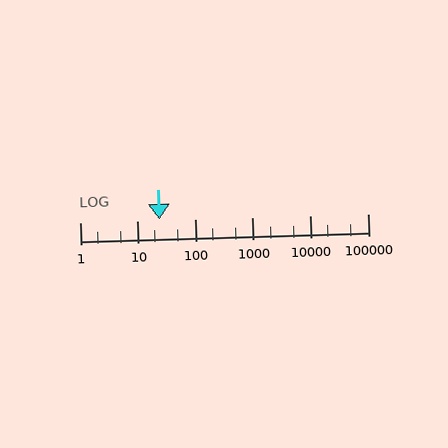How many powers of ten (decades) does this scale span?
The scale spans 5 decades, from 1 to 100000.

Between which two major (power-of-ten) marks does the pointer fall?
The pointer is between 10 and 100.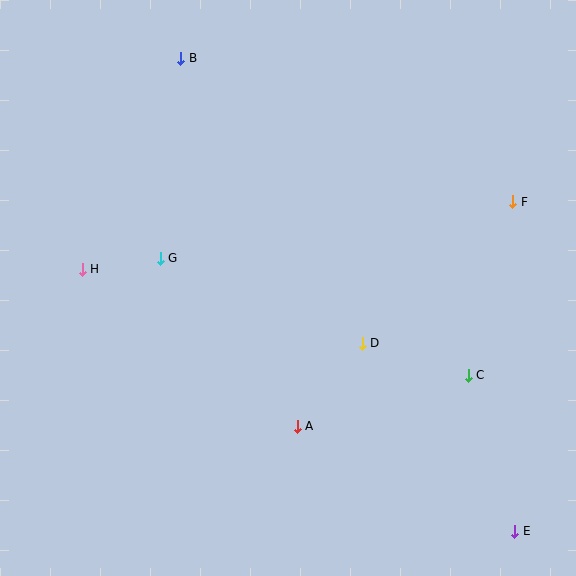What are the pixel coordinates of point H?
Point H is at (82, 269).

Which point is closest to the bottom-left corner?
Point H is closest to the bottom-left corner.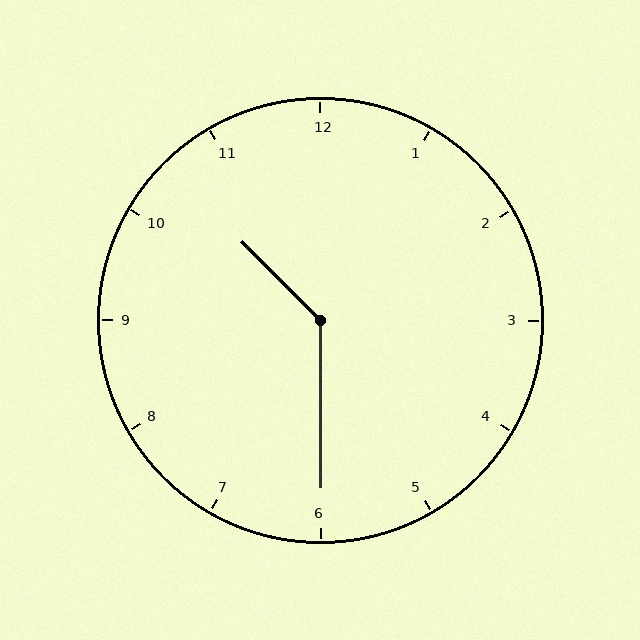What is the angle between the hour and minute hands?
Approximately 135 degrees.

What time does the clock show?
10:30.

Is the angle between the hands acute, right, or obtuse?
It is obtuse.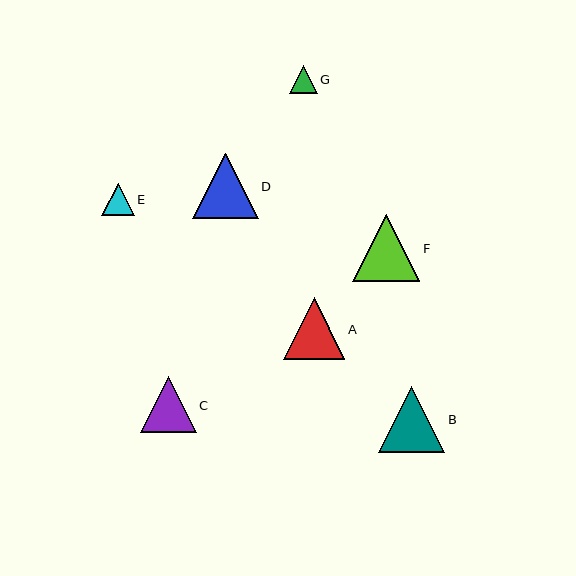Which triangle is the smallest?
Triangle G is the smallest with a size of approximately 28 pixels.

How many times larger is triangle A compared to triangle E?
Triangle A is approximately 1.9 times the size of triangle E.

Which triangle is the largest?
Triangle F is the largest with a size of approximately 67 pixels.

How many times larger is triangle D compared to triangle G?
Triangle D is approximately 2.4 times the size of triangle G.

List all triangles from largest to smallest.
From largest to smallest: F, B, D, A, C, E, G.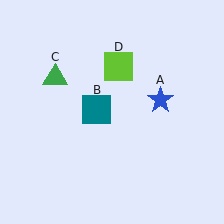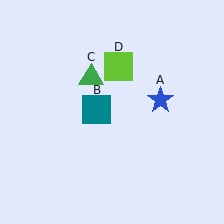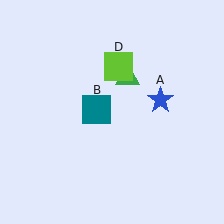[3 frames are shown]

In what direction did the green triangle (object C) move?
The green triangle (object C) moved right.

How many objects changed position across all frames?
1 object changed position: green triangle (object C).